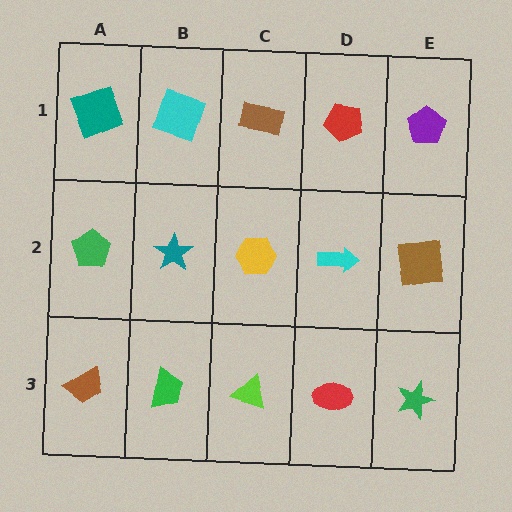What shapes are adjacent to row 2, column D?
A red pentagon (row 1, column D), a red ellipse (row 3, column D), a yellow hexagon (row 2, column C), a brown square (row 2, column E).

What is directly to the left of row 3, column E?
A red ellipse.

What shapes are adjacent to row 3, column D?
A cyan arrow (row 2, column D), a lime triangle (row 3, column C), a green star (row 3, column E).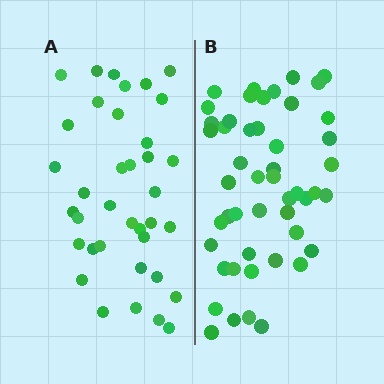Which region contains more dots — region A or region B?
Region B (the right region) has more dots.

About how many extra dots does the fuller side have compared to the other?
Region B has roughly 12 or so more dots than region A.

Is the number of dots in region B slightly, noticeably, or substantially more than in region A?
Region B has noticeably more, but not dramatically so. The ratio is roughly 1.3 to 1.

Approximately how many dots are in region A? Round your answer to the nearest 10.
About 40 dots. (The exact count is 37, which rounds to 40.)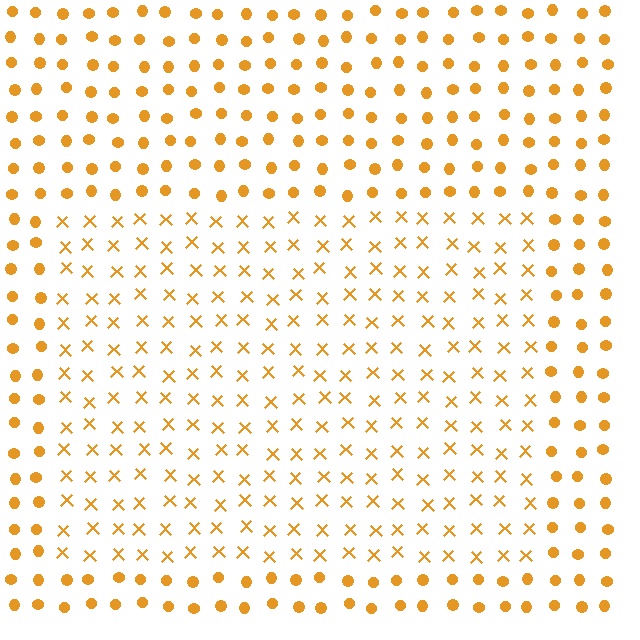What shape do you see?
I see a rectangle.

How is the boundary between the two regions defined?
The boundary is defined by a change in element shape: X marks inside vs. circles outside. All elements share the same color and spacing.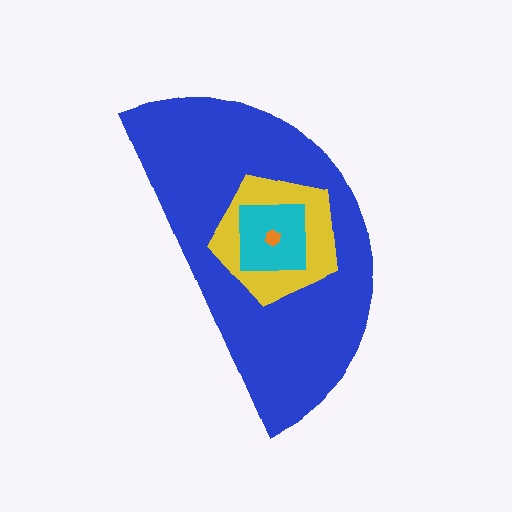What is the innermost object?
The orange hexagon.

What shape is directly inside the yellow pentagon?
The cyan square.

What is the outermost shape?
The blue semicircle.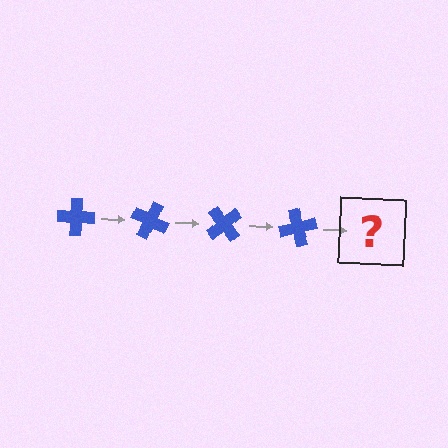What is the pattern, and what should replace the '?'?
The pattern is that the cross rotates 25 degrees each step. The '?' should be a blue cross rotated 100 degrees.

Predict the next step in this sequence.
The next step is a blue cross rotated 100 degrees.